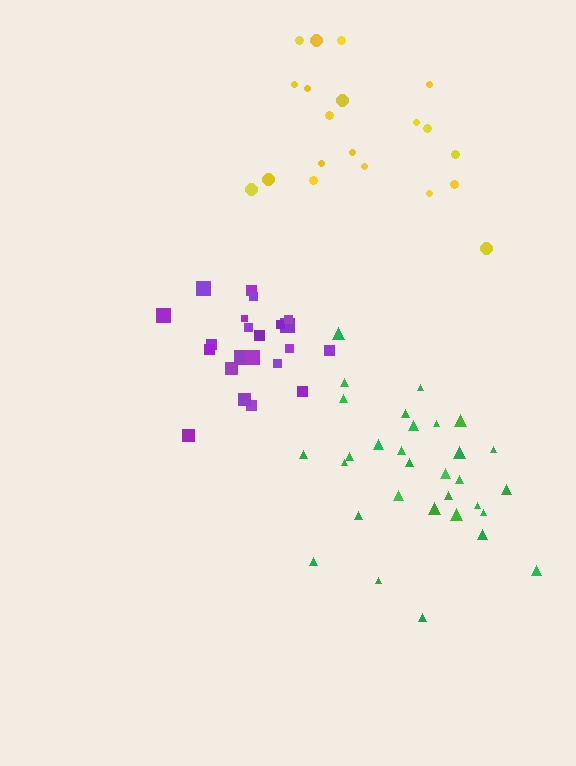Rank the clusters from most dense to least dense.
green, purple, yellow.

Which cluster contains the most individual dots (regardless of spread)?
Green (31).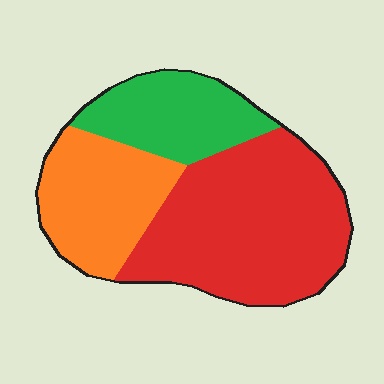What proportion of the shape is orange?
Orange covers 27% of the shape.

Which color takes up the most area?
Red, at roughly 50%.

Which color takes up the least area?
Green, at roughly 20%.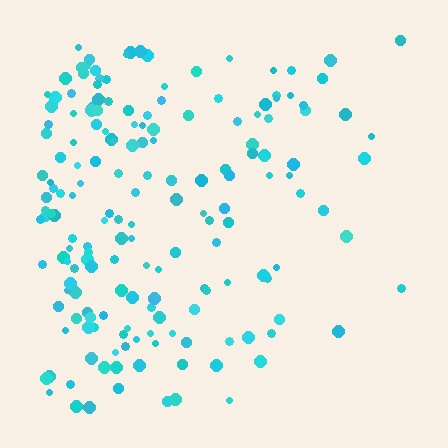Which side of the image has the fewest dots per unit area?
The right.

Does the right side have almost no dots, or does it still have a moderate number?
Still a moderate number, just noticeably fewer than the left.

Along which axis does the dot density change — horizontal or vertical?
Horizontal.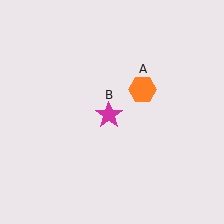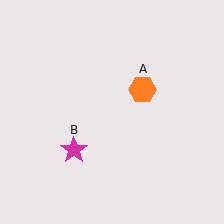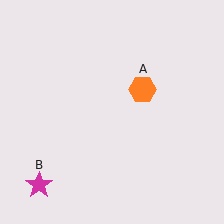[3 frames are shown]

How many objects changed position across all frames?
1 object changed position: magenta star (object B).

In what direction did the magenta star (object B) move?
The magenta star (object B) moved down and to the left.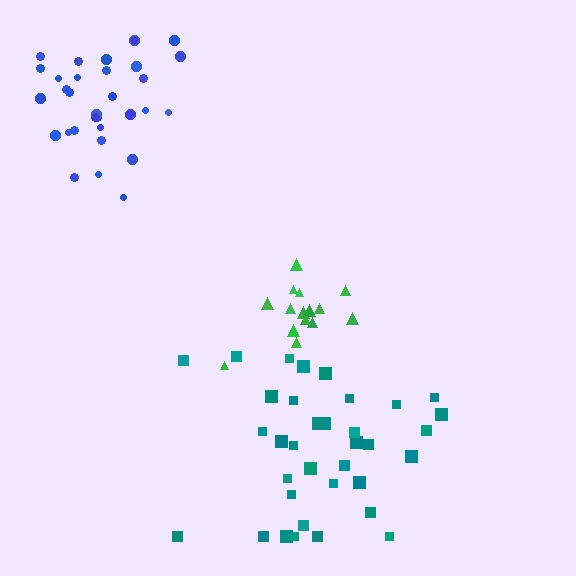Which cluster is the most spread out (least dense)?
Teal.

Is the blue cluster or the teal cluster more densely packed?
Blue.